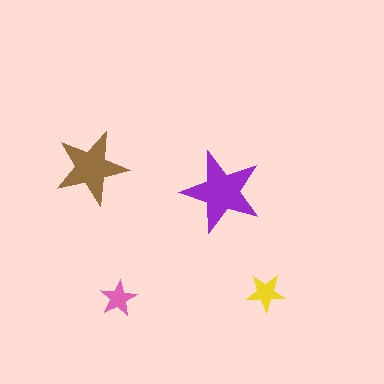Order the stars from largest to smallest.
the purple one, the brown one, the yellow one, the pink one.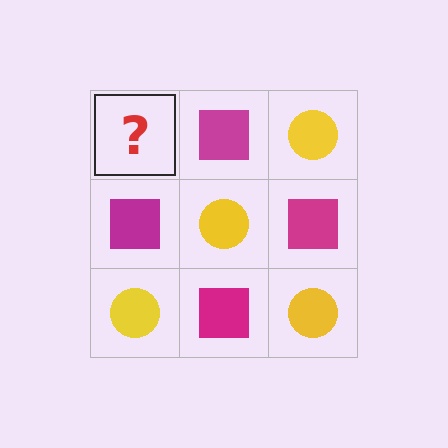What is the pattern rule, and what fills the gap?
The rule is that it alternates yellow circle and magenta square in a checkerboard pattern. The gap should be filled with a yellow circle.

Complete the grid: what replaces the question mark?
The question mark should be replaced with a yellow circle.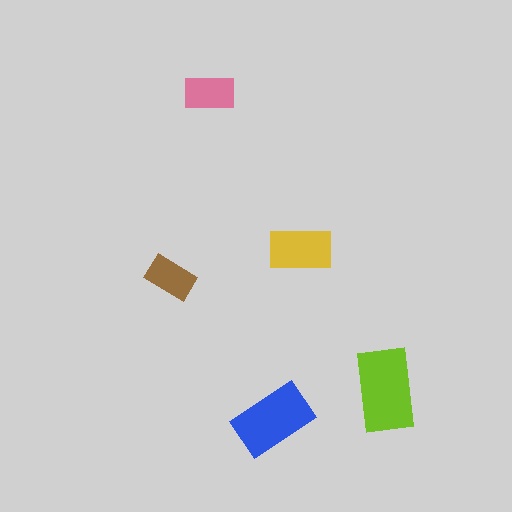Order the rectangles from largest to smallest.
the lime one, the blue one, the yellow one, the pink one, the brown one.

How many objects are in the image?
There are 5 objects in the image.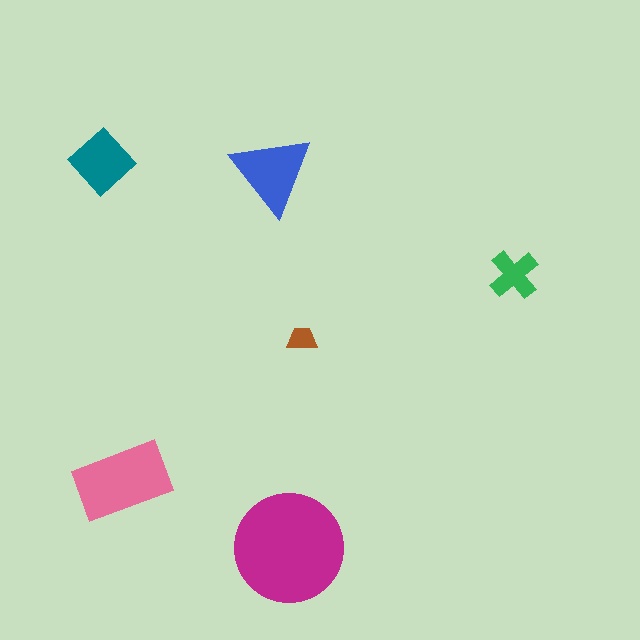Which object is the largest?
The magenta circle.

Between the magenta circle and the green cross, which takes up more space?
The magenta circle.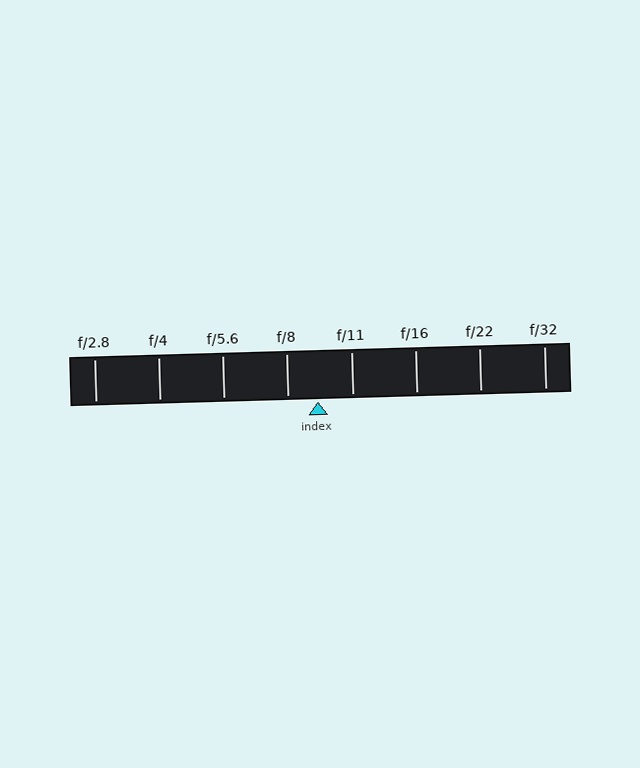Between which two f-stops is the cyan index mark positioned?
The index mark is between f/8 and f/11.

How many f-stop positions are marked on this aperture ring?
There are 8 f-stop positions marked.